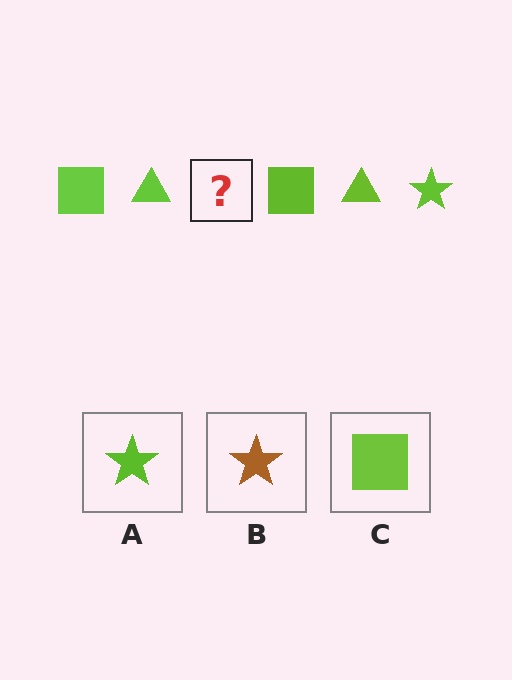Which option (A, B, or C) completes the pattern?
A.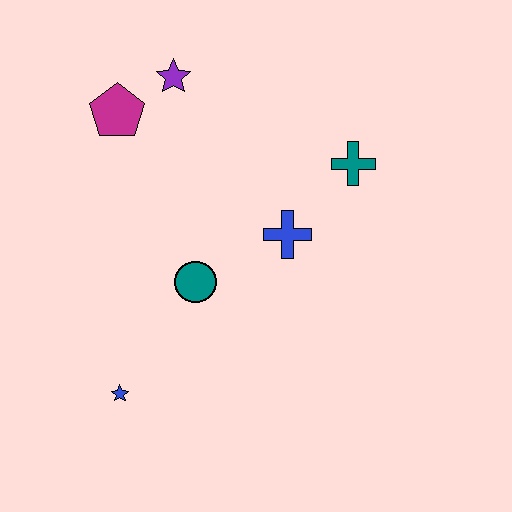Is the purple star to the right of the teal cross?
No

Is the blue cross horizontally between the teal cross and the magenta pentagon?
Yes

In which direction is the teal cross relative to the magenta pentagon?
The teal cross is to the right of the magenta pentagon.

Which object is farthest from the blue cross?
The blue star is farthest from the blue cross.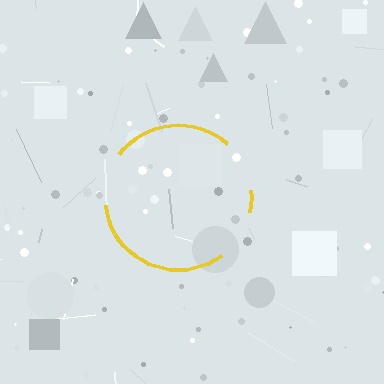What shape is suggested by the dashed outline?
The dashed outline suggests a circle.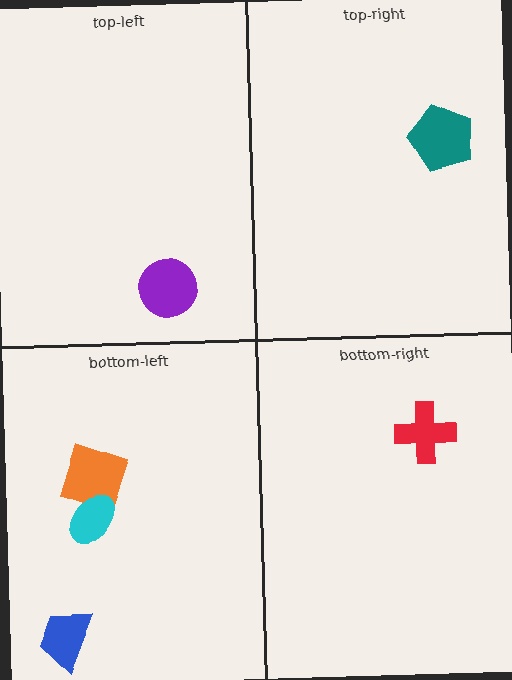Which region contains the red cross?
The bottom-right region.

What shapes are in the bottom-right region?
The red cross.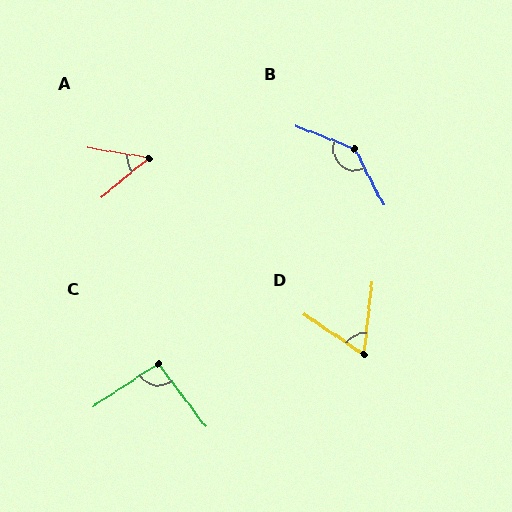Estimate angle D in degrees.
Approximately 63 degrees.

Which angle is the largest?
B, at approximately 139 degrees.